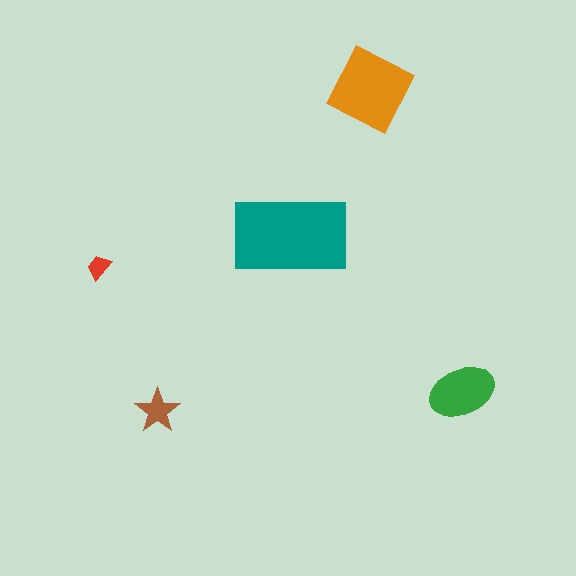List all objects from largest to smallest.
The teal rectangle, the orange diamond, the green ellipse, the brown star, the red trapezoid.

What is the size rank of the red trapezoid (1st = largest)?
5th.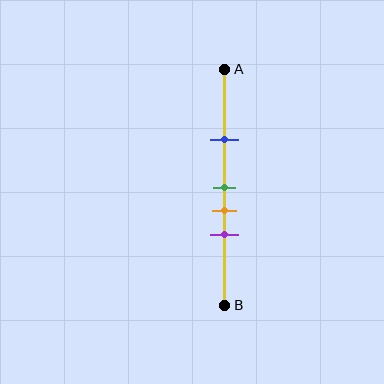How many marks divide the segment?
There are 4 marks dividing the segment.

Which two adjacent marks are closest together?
The green and orange marks are the closest adjacent pair.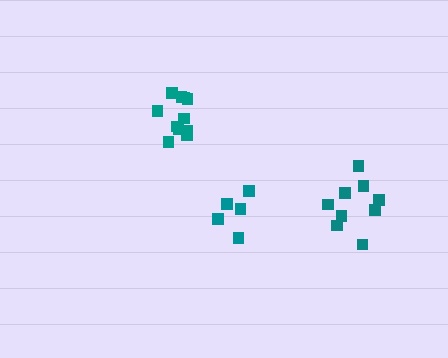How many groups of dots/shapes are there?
There are 3 groups.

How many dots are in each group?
Group 1: 11 dots, Group 2: 9 dots, Group 3: 5 dots (25 total).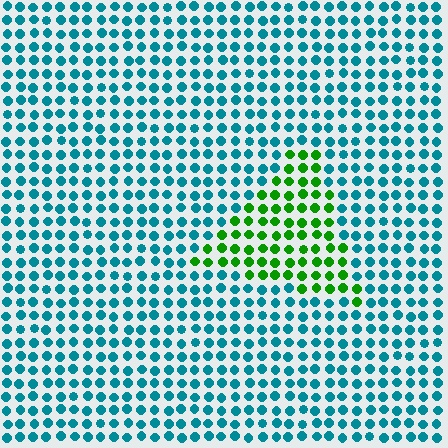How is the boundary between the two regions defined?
The boundary is defined purely by a slight shift in hue (about 67 degrees). Spacing, size, and orientation are identical on both sides.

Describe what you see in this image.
The image is filled with small teal elements in a uniform arrangement. A triangle-shaped region is visible where the elements are tinted to a slightly different hue, forming a subtle color boundary.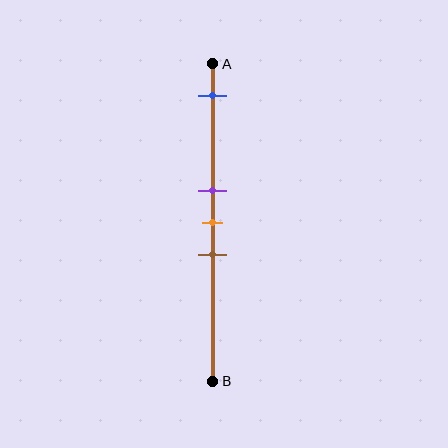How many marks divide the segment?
There are 4 marks dividing the segment.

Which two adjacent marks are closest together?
The purple and orange marks are the closest adjacent pair.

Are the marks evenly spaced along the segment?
No, the marks are not evenly spaced.